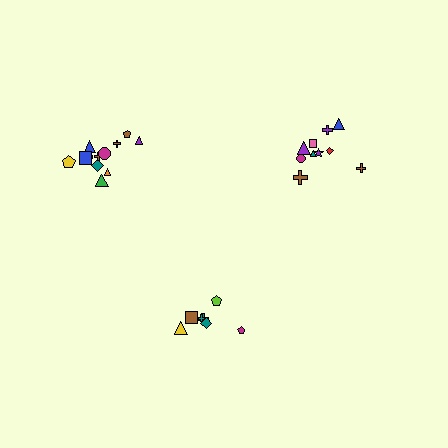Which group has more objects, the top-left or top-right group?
The top-left group.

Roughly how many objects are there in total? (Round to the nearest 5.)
Roughly 30 objects in total.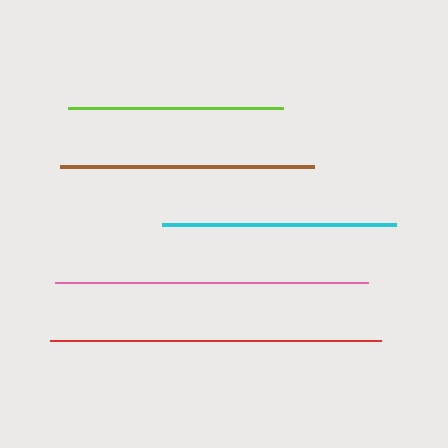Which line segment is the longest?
The red line is the longest at approximately 331 pixels.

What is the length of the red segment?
The red segment is approximately 331 pixels long.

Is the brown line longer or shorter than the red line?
The red line is longer than the brown line.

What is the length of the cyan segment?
The cyan segment is approximately 234 pixels long.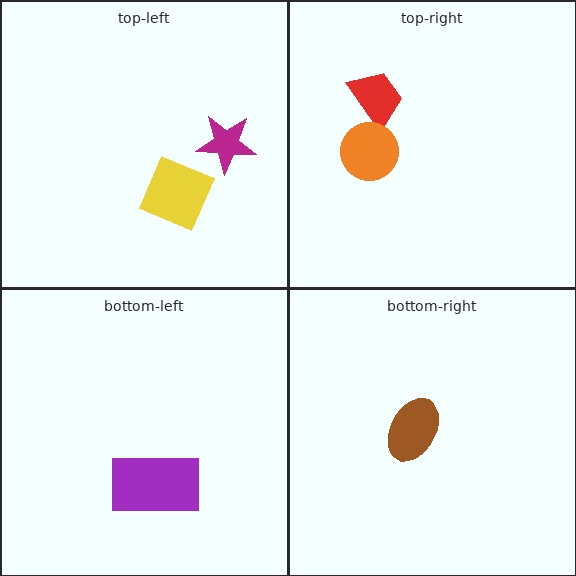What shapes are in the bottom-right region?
The brown ellipse.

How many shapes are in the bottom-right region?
1.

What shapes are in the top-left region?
The magenta star, the yellow diamond.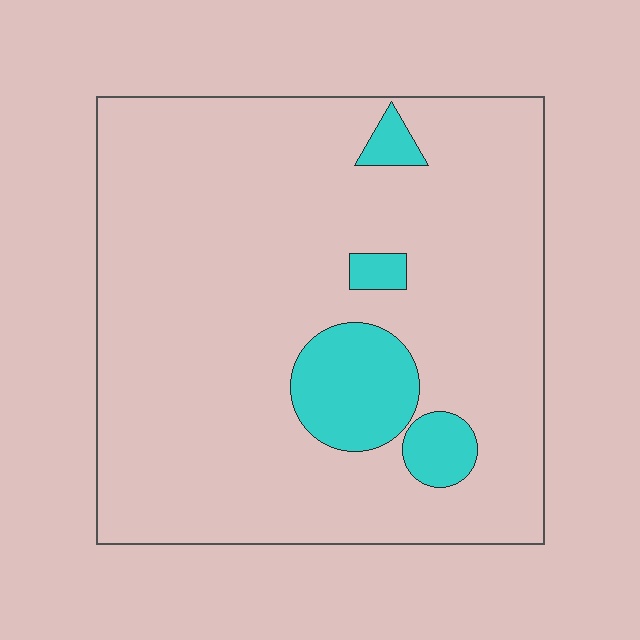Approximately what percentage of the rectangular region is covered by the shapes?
Approximately 10%.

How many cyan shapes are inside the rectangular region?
4.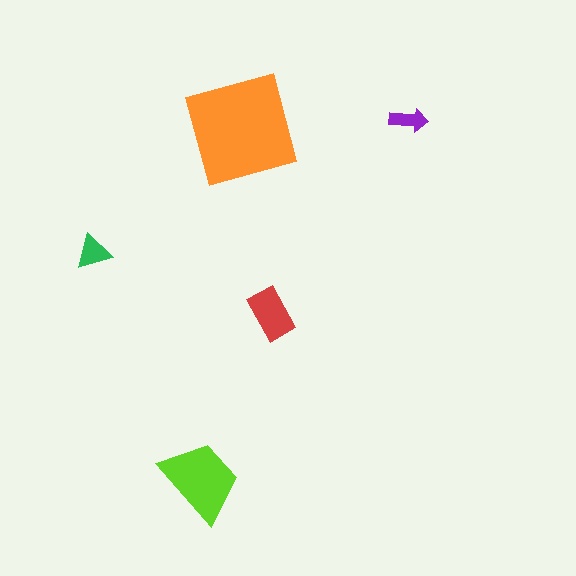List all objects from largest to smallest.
The orange square, the lime trapezoid, the red rectangle, the green triangle, the purple arrow.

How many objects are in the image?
There are 5 objects in the image.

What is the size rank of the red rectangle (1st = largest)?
3rd.